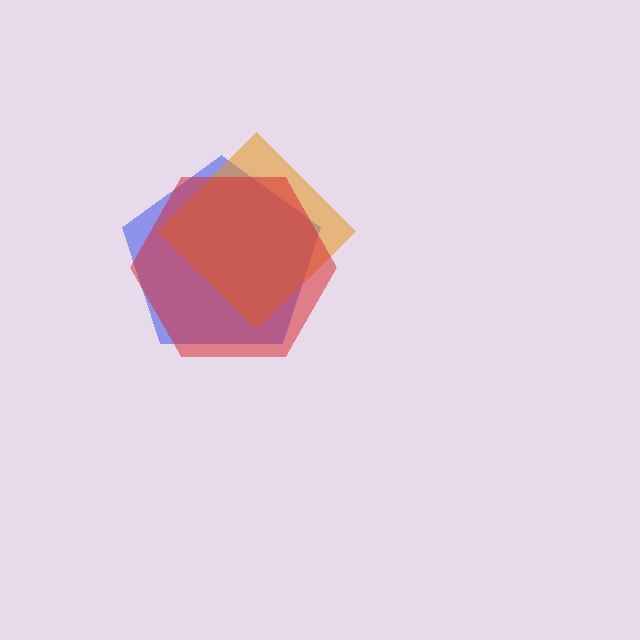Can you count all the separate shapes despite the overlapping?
Yes, there are 3 separate shapes.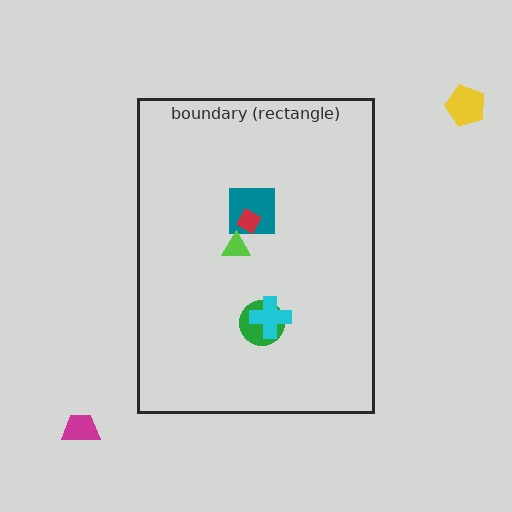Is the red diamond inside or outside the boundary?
Inside.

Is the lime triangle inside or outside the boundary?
Inside.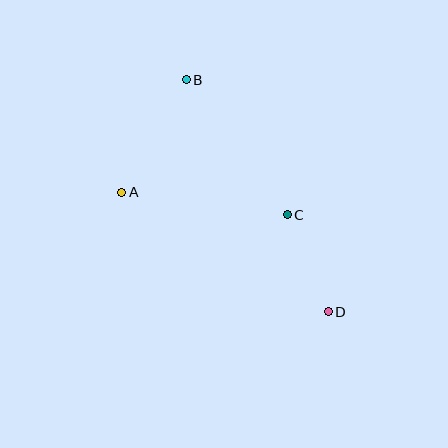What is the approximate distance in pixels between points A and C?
The distance between A and C is approximately 167 pixels.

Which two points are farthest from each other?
Points B and D are farthest from each other.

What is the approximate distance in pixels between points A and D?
The distance between A and D is approximately 238 pixels.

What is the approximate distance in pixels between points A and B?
The distance between A and B is approximately 130 pixels.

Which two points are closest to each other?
Points C and D are closest to each other.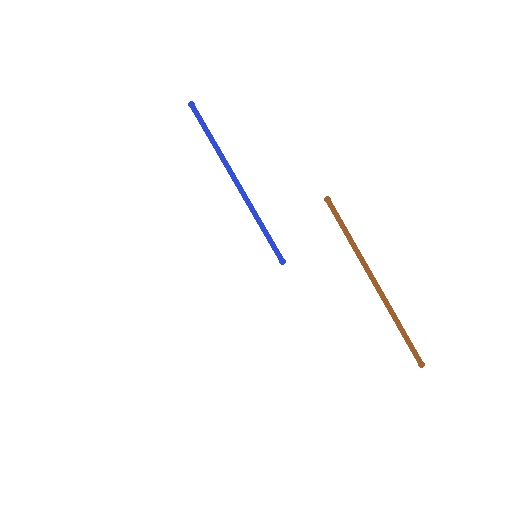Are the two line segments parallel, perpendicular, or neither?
Parallel — their directions differ by only 0.4°.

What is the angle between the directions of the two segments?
Approximately 0 degrees.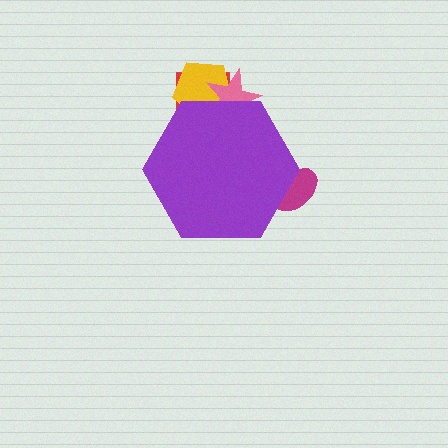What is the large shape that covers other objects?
A purple hexagon.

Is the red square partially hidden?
Yes, the red square is partially hidden behind the purple hexagon.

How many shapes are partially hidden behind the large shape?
4 shapes are partially hidden.